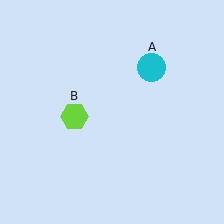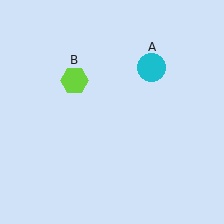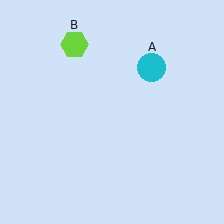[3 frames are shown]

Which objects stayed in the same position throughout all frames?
Cyan circle (object A) remained stationary.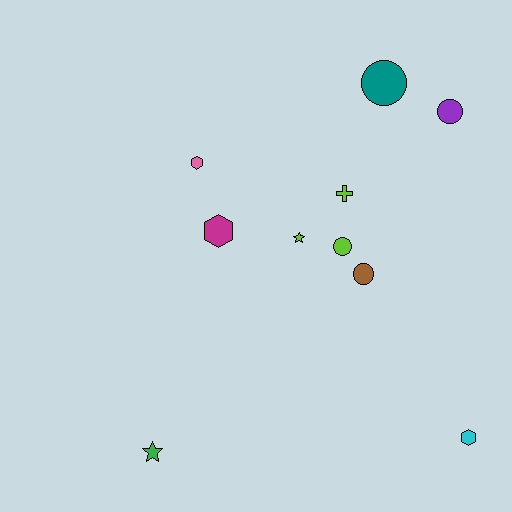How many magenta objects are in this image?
There is 1 magenta object.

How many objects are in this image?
There are 10 objects.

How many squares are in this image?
There are no squares.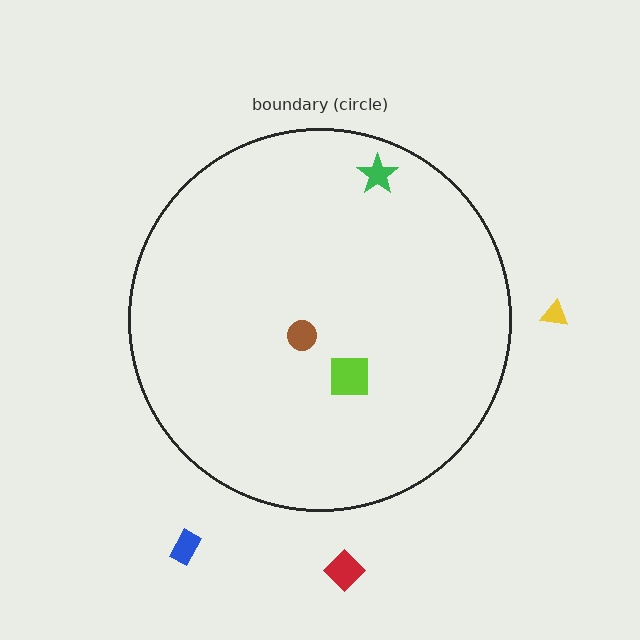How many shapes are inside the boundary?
3 inside, 3 outside.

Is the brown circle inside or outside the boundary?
Inside.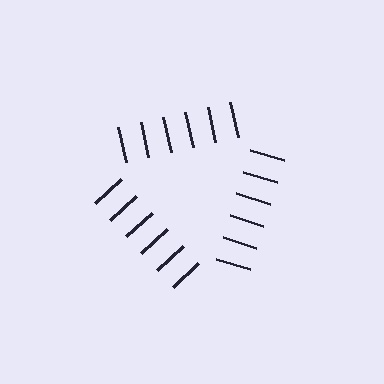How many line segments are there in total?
18 — 6 along each of the 3 edges.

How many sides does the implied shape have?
3 sides — the line-ends trace a triangle.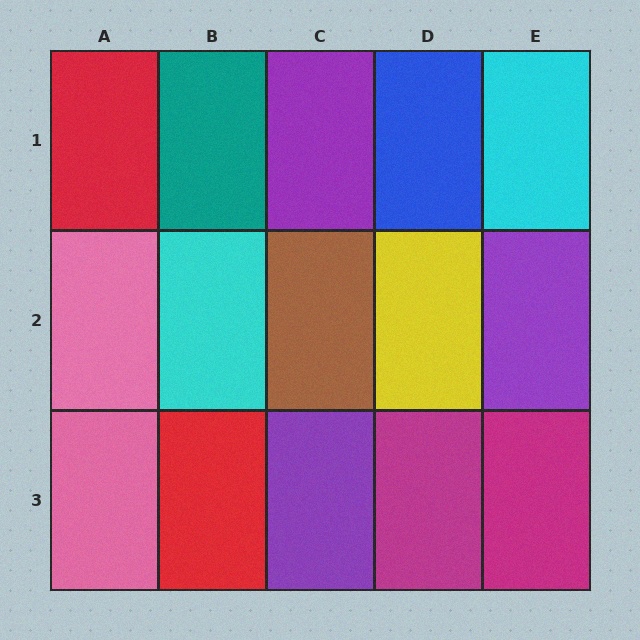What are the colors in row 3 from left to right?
Pink, red, purple, magenta, magenta.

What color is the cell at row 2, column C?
Brown.